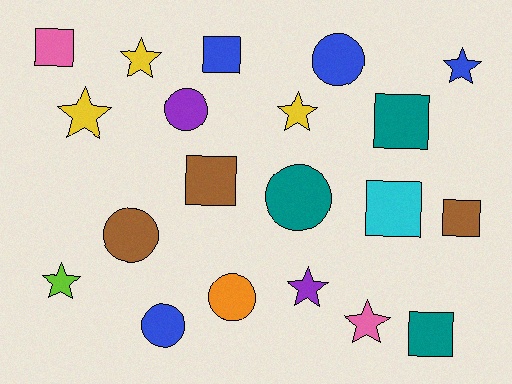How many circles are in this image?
There are 6 circles.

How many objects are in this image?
There are 20 objects.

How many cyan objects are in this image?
There is 1 cyan object.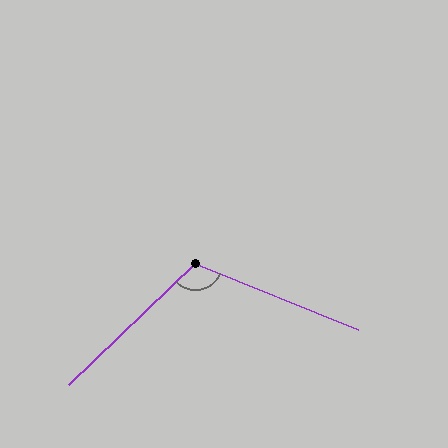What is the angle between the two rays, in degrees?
Approximately 115 degrees.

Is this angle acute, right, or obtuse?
It is obtuse.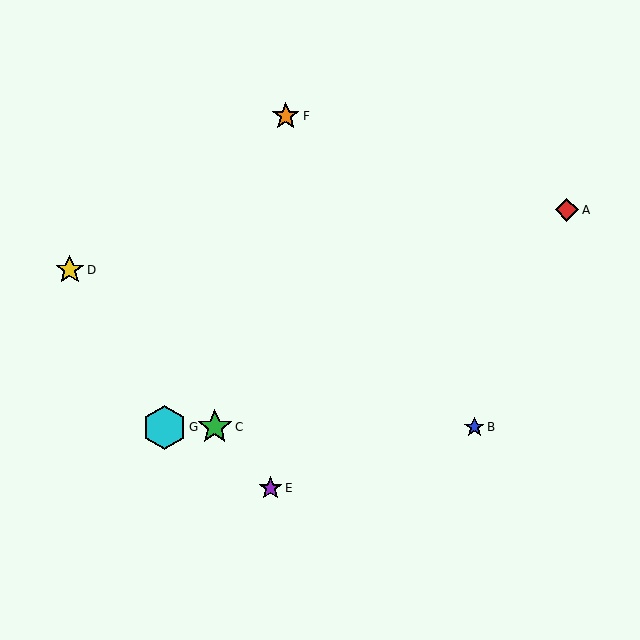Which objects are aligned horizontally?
Objects B, C, G are aligned horizontally.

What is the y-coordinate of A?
Object A is at y≈210.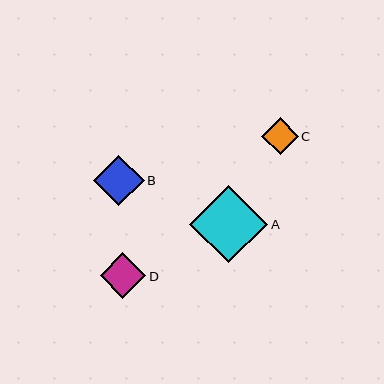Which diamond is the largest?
Diamond A is the largest with a size of approximately 78 pixels.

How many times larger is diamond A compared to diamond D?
Diamond A is approximately 1.7 times the size of diamond D.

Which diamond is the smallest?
Diamond C is the smallest with a size of approximately 37 pixels.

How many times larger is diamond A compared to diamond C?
Diamond A is approximately 2.1 times the size of diamond C.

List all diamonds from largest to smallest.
From largest to smallest: A, B, D, C.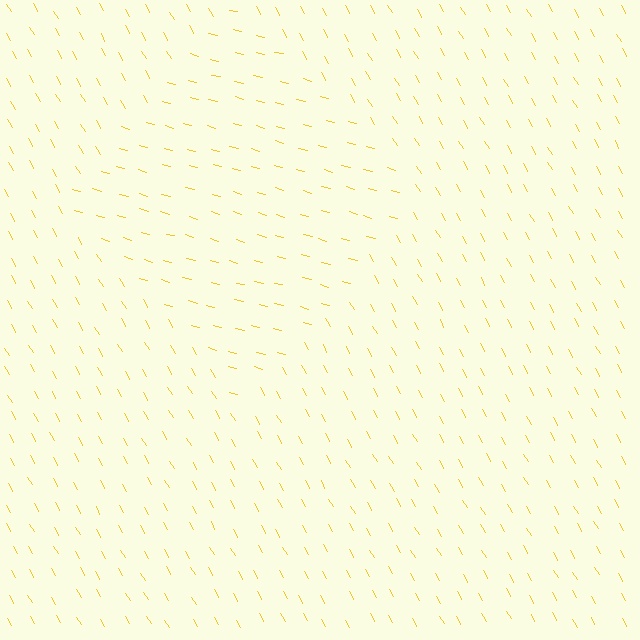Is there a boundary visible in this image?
Yes, there is a texture boundary formed by a change in line orientation.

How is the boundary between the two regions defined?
The boundary is defined purely by a change in line orientation (approximately 45 degrees difference). All lines are the same color and thickness.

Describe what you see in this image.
The image is filled with small yellow line segments. A diamond region in the image has lines oriented differently from the surrounding lines, creating a visible texture boundary.